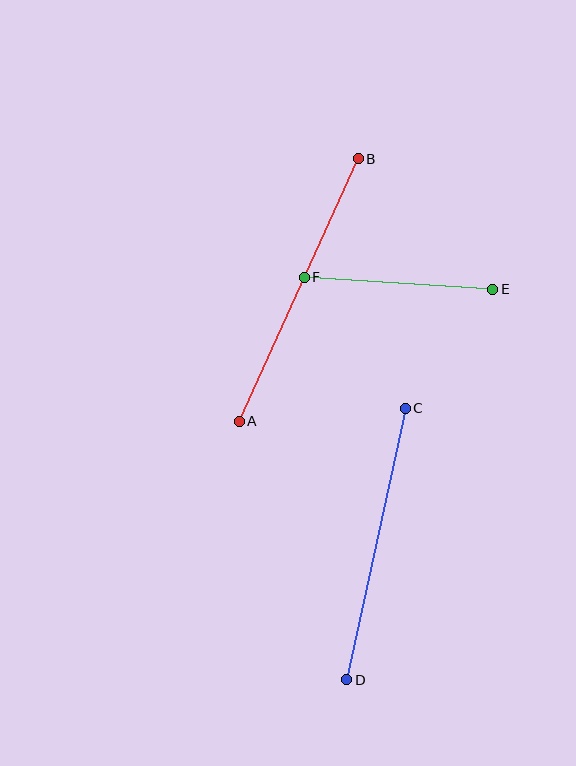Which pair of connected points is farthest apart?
Points A and B are farthest apart.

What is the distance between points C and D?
The distance is approximately 278 pixels.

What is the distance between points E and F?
The distance is approximately 189 pixels.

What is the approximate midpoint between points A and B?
The midpoint is at approximately (299, 290) pixels.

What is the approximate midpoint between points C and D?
The midpoint is at approximately (376, 544) pixels.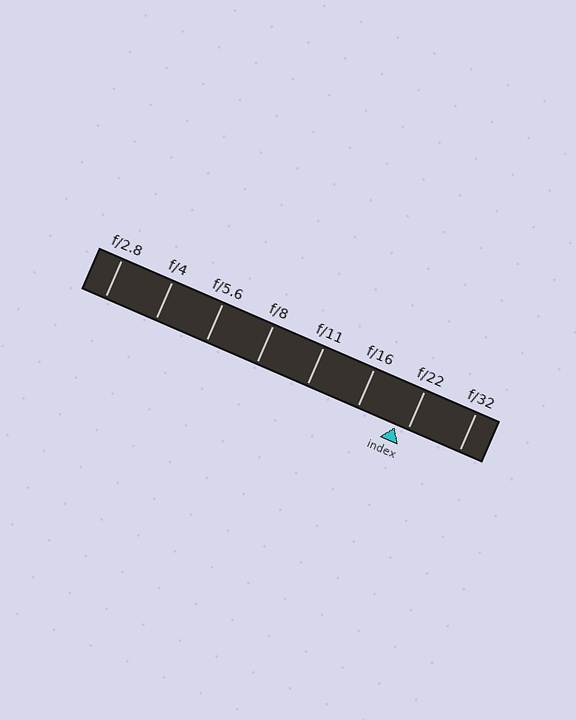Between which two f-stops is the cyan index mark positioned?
The index mark is between f/16 and f/22.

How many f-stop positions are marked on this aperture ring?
There are 8 f-stop positions marked.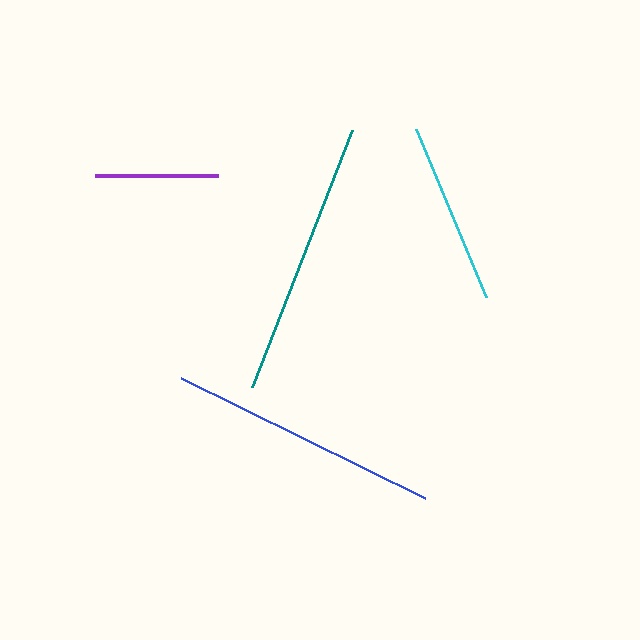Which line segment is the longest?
The teal line is the longest at approximately 275 pixels.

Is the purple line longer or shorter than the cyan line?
The cyan line is longer than the purple line.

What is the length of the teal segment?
The teal segment is approximately 275 pixels long.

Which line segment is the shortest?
The purple line is the shortest at approximately 123 pixels.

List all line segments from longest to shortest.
From longest to shortest: teal, blue, cyan, purple.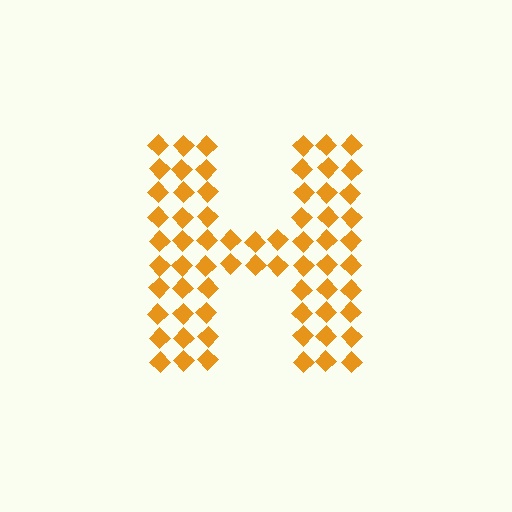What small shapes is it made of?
It is made of small diamonds.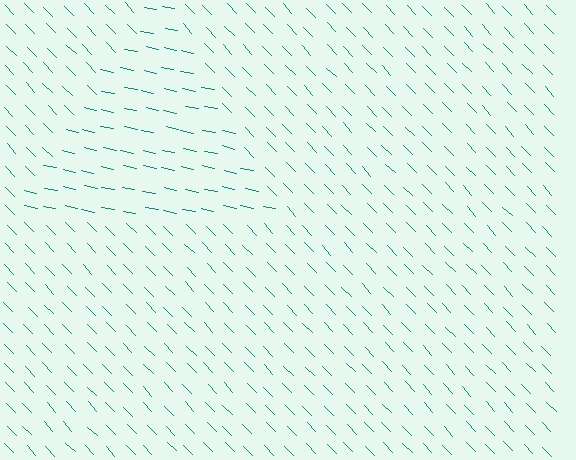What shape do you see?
I see a triangle.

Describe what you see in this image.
The image is filled with small teal line segments. A triangle region in the image has lines oriented differently from the surrounding lines, creating a visible texture boundary.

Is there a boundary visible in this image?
Yes, there is a texture boundary formed by a change in line orientation.